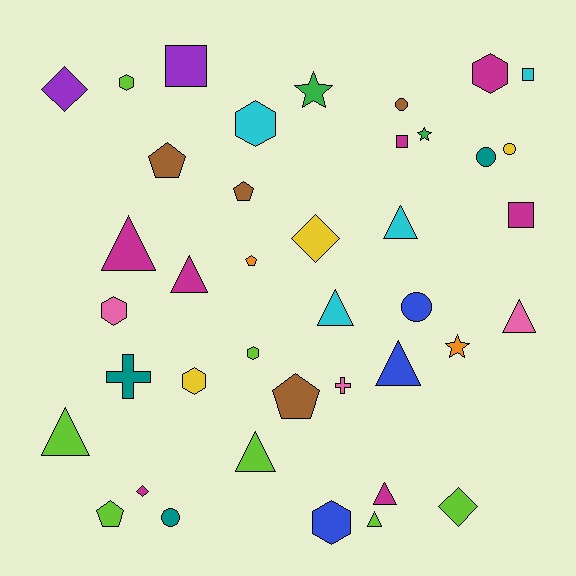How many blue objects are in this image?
There are 3 blue objects.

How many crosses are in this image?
There are 2 crosses.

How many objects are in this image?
There are 40 objects.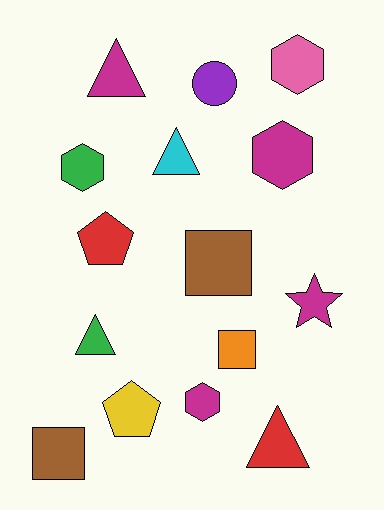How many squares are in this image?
There are 3 squares.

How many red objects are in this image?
There are 2 red objects.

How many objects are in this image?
There are 15 objects.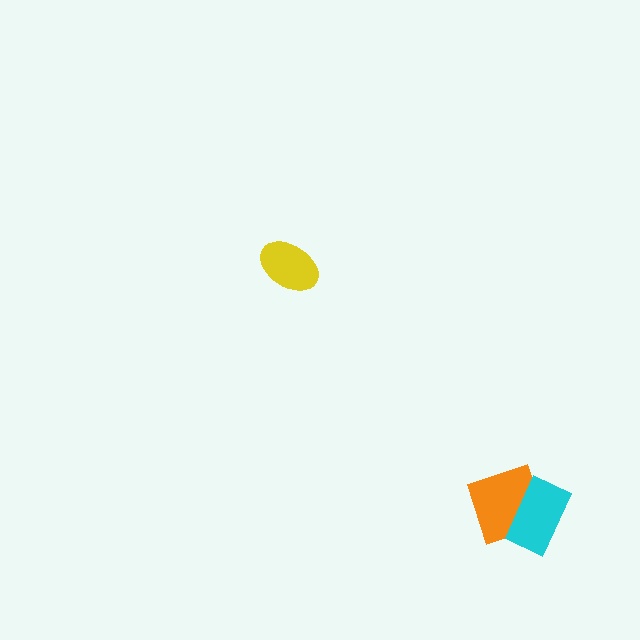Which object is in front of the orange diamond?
The cyan rectangle is in front of the orange diamond.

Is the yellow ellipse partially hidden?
No, no other shape covers it.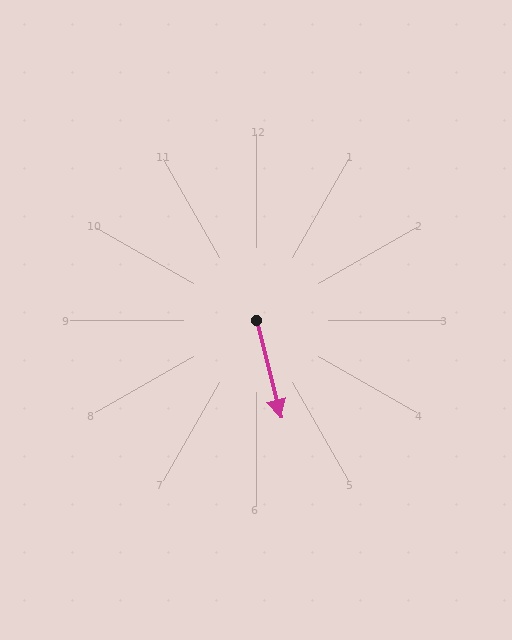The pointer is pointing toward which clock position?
Roughly 6 o'clock.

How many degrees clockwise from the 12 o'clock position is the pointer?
Approximately 166 degrees.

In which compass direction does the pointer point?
South.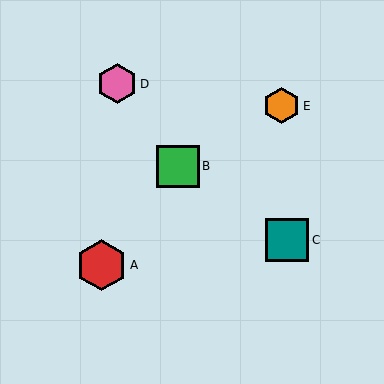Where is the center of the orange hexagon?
The center of the orange hexagon is at (282, 106).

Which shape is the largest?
The red hexagon (labeled A) is the largest.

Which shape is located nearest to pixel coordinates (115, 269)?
The red hexagon (labeled A) at (102, 265) is nearest to that location.